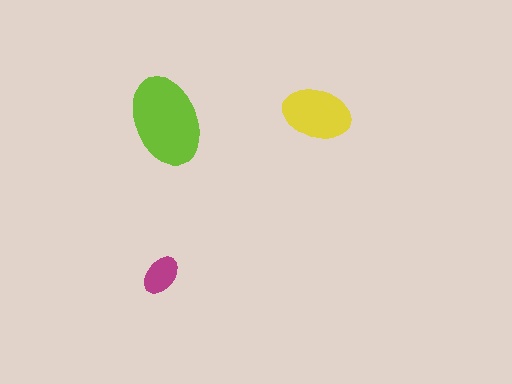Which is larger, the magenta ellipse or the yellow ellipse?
The yellow one.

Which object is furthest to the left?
The magenta ellipse is leftmost.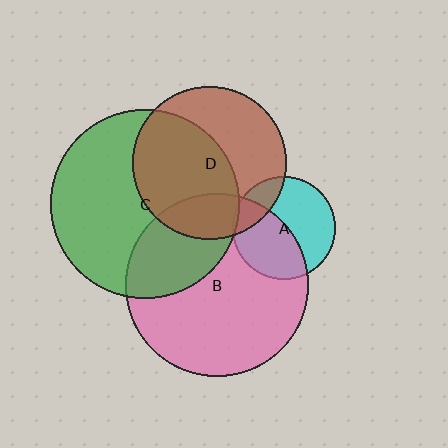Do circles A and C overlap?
Yes.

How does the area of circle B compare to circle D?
Approximately 1.4 times.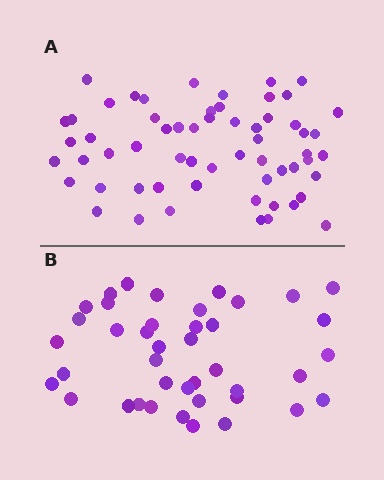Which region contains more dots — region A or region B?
Region A (the top region) has more dots.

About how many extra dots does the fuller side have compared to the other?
Region A has approximately 20 more dots than region B.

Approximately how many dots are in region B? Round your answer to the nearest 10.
About 40 dots. (The exact count is 41, which rounds to 40.)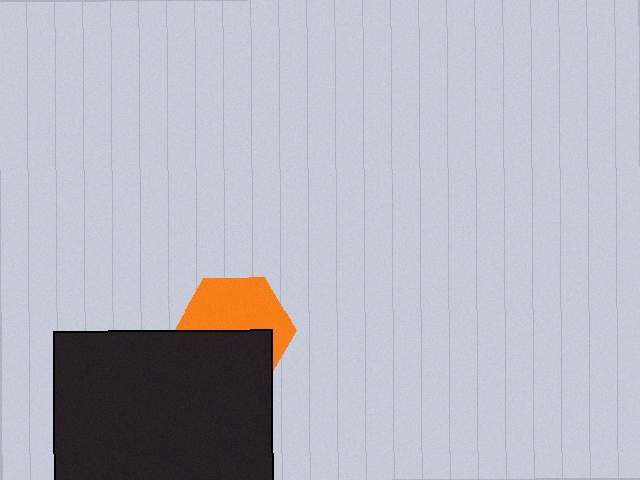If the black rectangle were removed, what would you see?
You would see the complete orange hexagon.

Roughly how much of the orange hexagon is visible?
About half of it is visible (roughly 54%).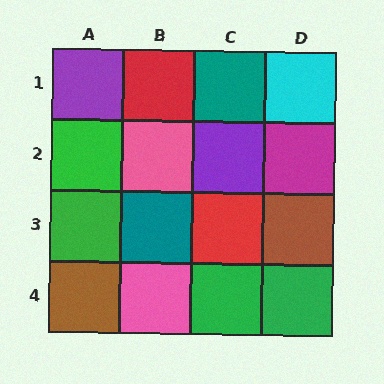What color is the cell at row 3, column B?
Teal.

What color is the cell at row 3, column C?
Red.